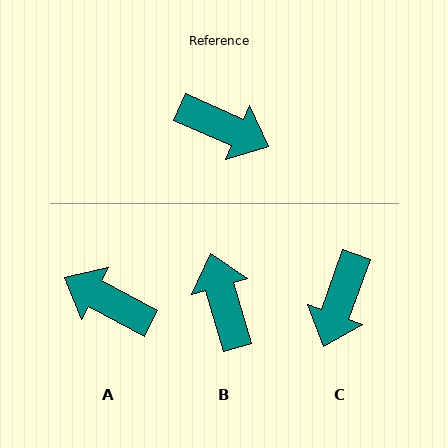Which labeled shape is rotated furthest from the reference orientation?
A, about 176 degrees away.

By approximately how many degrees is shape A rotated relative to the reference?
Approximately 176 degrees counter-clockwise.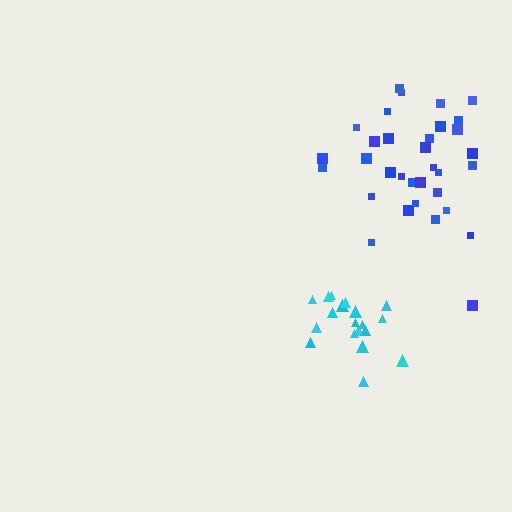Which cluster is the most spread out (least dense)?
Blue.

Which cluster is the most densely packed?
Cyan.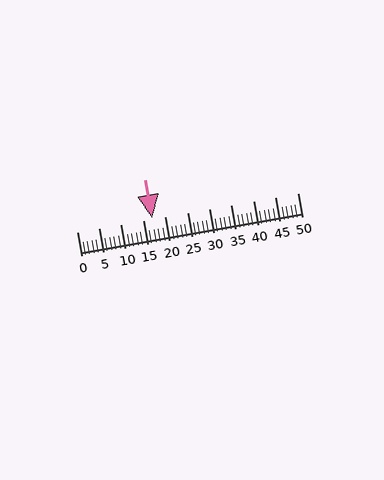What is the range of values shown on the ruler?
The ruler shows values from 0 to 50.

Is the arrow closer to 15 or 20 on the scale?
The arrow is closer to 15.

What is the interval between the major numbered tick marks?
The major tick marks are spaced 5 units apart.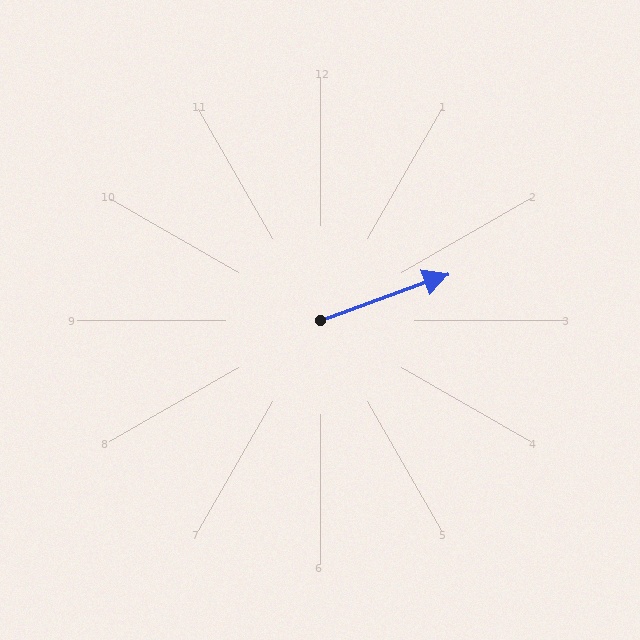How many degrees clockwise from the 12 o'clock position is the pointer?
Approximately 70 degrees.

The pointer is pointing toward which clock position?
Roughly 2 o'clock.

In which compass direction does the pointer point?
East.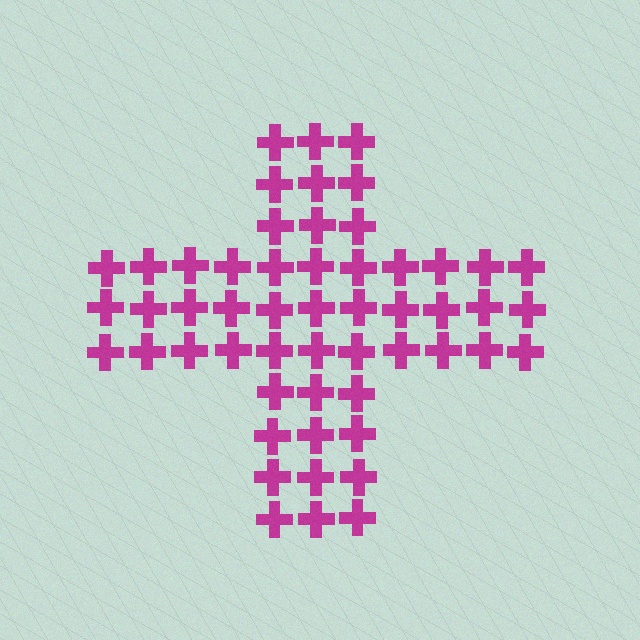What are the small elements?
The small elements are crosses.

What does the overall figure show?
The overall figure shows a cross.